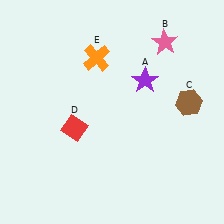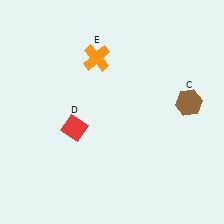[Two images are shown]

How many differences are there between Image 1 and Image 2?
There are 2 differences between the two images.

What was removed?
The pink star (B), the purple star (A) were removed in Image 2.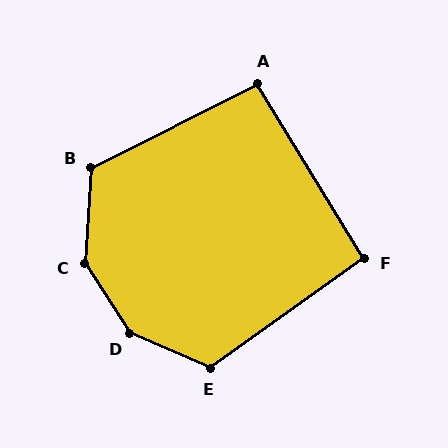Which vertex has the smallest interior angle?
F, at approximately 94 degrees.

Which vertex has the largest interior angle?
D, at approximately 145 degrees.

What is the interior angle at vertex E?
Approximately 121 degrees (obtuse).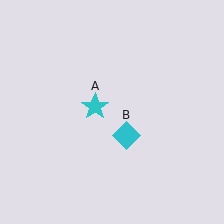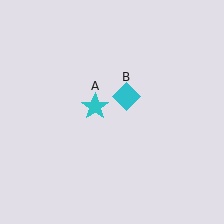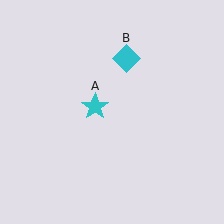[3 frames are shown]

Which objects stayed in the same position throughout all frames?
Cyan star (object A) remained stationary.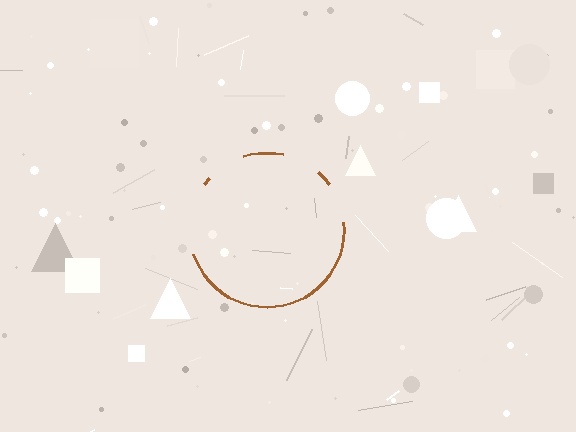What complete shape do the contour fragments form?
The contour fragments form a circle.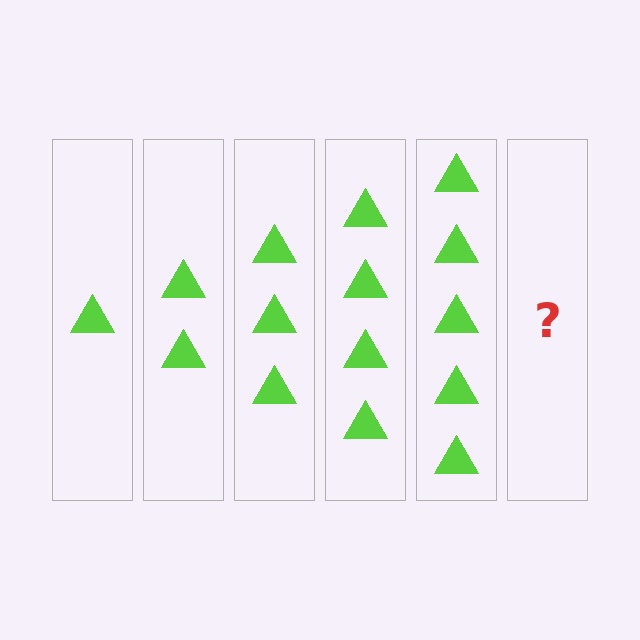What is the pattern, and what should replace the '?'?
The pattern is that each step adds one more triangle. The '?' should be 6 triangles.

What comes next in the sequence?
The next element should be 6 triangles.